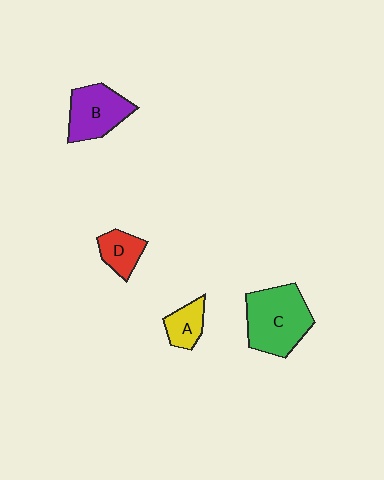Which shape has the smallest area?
Shape A (yellow).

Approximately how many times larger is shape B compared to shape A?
Approximately 1.9 times.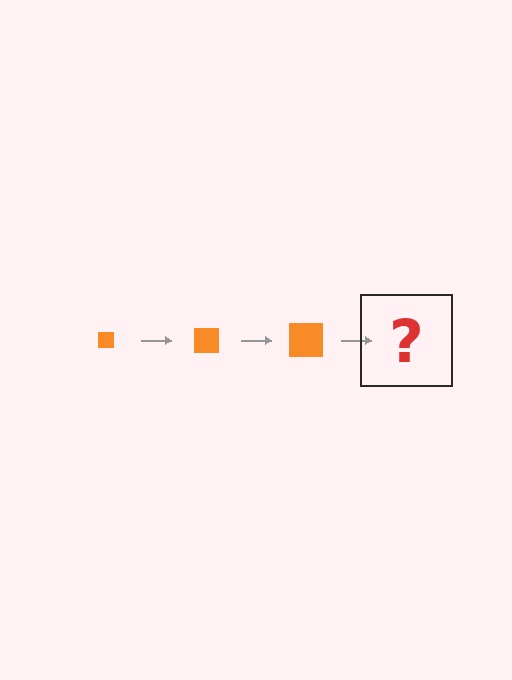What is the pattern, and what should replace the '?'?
The pattern is that the square gets progressively larger each step. The '?' should be an orange square, larger than the previous one.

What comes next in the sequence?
The next element should be an orange square, larger than the previous one.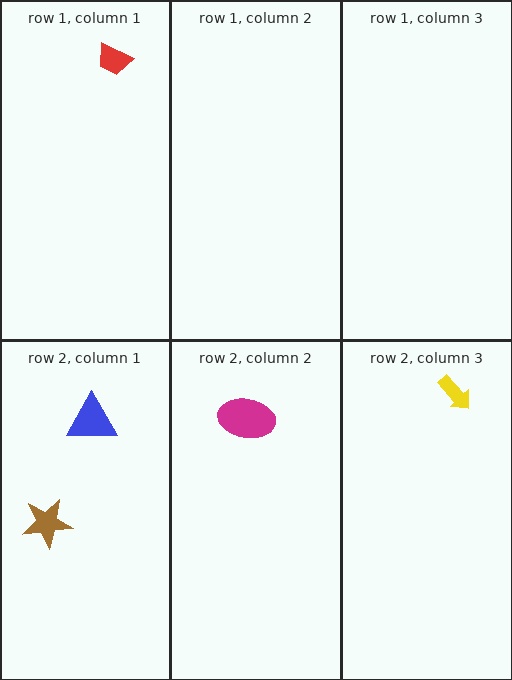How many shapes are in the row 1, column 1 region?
1.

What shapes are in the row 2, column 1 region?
The brown star, the blue triangle.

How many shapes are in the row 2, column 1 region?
2.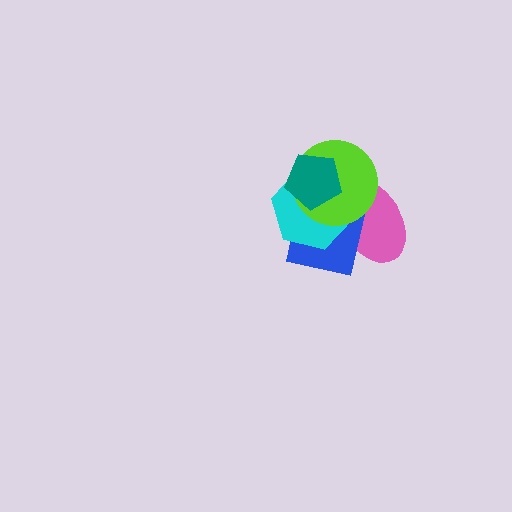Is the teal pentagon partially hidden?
No, no other shape covers it.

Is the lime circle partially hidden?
Yes, it is partially covered by another shape.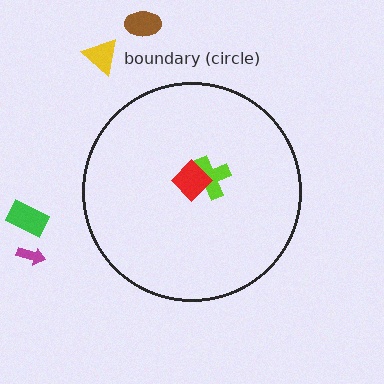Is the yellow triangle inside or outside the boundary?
Outside.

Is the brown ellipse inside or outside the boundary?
Outside.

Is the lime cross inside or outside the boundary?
Inside.